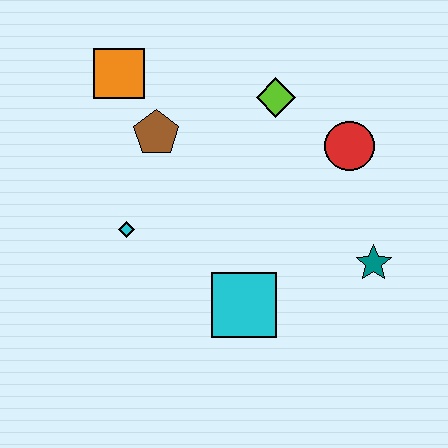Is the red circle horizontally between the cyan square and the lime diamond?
No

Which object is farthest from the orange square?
The teal star is farthest from the orange square.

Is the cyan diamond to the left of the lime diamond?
Yes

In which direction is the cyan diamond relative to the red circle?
The cyan diamond is to the left of the red circle.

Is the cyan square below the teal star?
Yes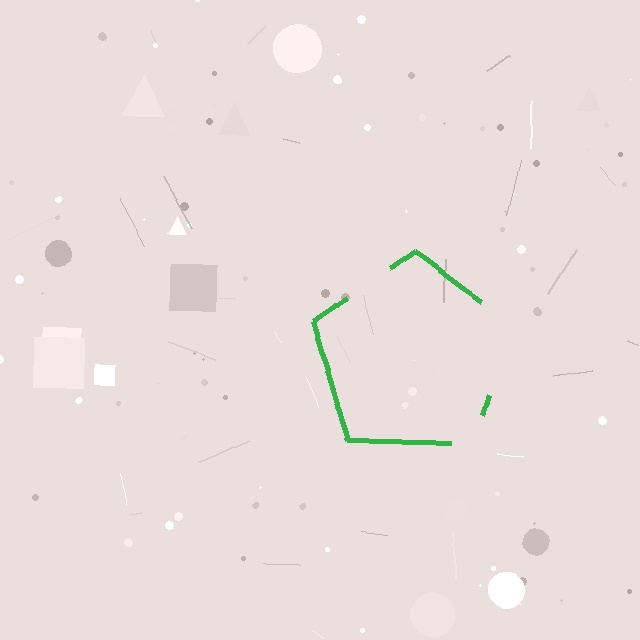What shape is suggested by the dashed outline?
The dashed outline suggests a pentagon.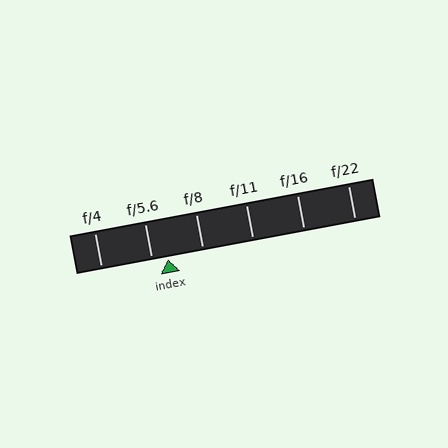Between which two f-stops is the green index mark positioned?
The index mark is between f/5.6 and f/8.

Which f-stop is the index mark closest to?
The index mark is closest to f/5.6.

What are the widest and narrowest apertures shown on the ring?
The widest aperture shown is f/4 and the narrowest is f/22.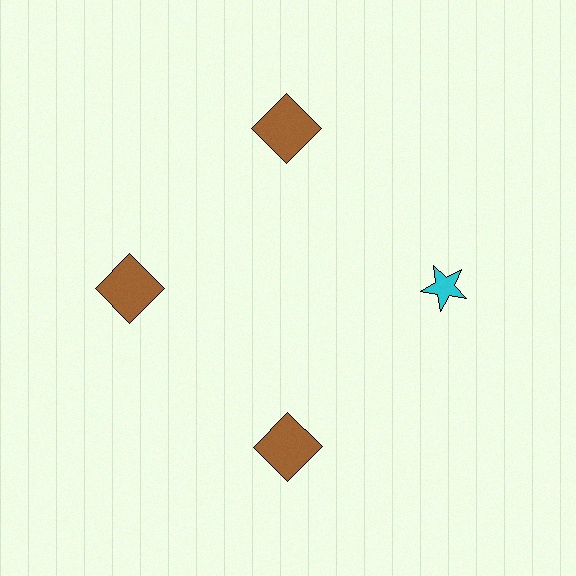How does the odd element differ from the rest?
It differs in both color (cyan instead of brown) and shape (star instead of square).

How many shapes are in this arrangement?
There are 4 shapes arranged in a ring pattern.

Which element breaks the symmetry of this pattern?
The cyan star at roughly the 3 o'clock position breaks the symmetry. All other shapes are brown squares.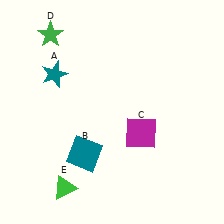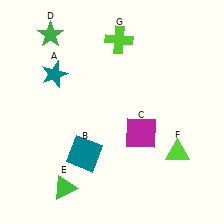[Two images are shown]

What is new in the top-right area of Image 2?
A lime cross (G) was added in the top-right area of Image 2.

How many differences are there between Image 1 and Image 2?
There are 2 differences between the two images.